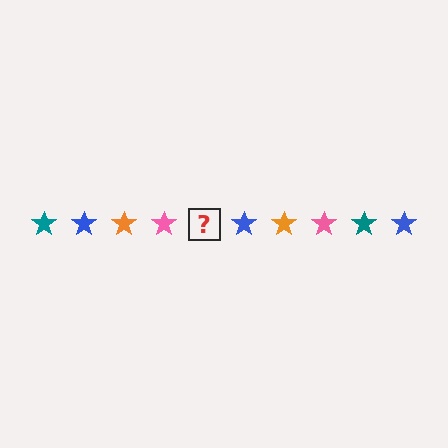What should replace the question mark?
The question mark should be replaced with a teal star.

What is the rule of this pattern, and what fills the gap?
The rule is that the pattern cycles through teal, blue, orange, pink stars. The gap should be filled with a teal star.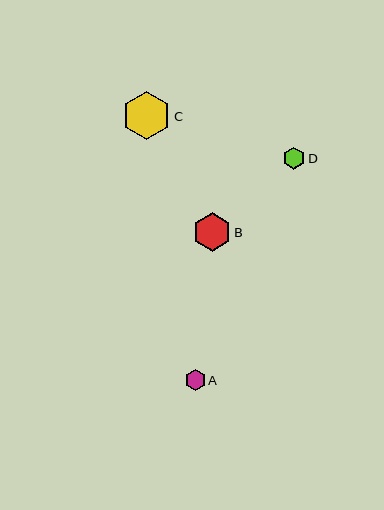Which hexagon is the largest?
Hexagon C is the largest with a size of approximately 48 pixels.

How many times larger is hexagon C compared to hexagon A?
Hexagon C is approximately 2.4 times the size of hexagon A.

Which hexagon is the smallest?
Hexagon A is the smallest with a size of approximately 20 pixels.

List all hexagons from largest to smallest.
From largest to smallest: C, B, D, A.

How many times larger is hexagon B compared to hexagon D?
Hexagon B is approximately 1.8 times the size of hexagon D.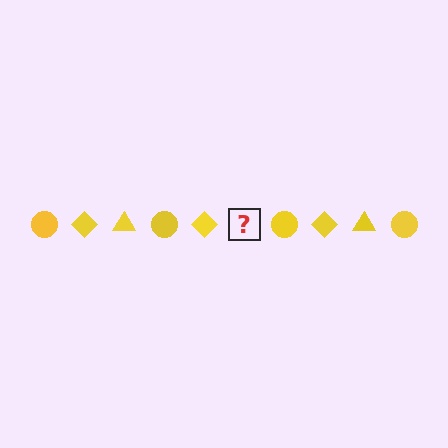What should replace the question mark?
The question mark should be replaced with a yellow triangle.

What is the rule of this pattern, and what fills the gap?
The rule is that the pattern cycles through circle, diamond, triangle shapes in yellow. The gap should be filled with a yellow triangle.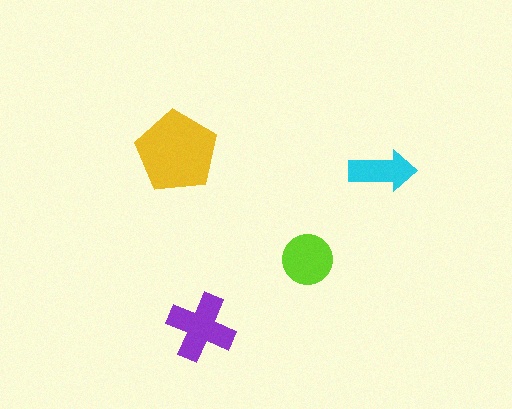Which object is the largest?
The yellow pentagon.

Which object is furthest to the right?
The cyan arrow is rightmost.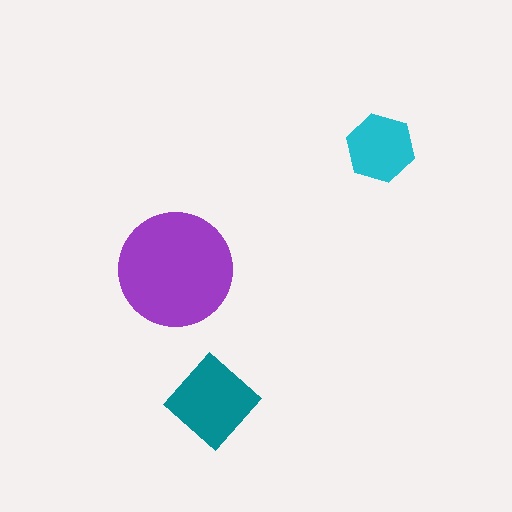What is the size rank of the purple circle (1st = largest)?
1st.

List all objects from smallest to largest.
The cyan hexagon, the teal diamond, the purple circle.